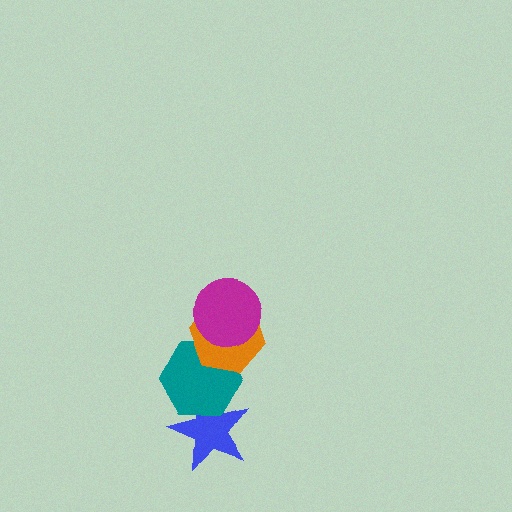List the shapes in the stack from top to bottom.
From top to bottom: the magenta circle, the orange hexagon, the teal hexagon, the blue star.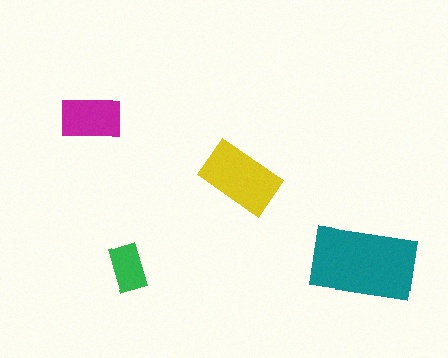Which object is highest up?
The magenta rectangle is topmost.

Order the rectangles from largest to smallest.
the teal one, the yellow one, the magenta one, the green one.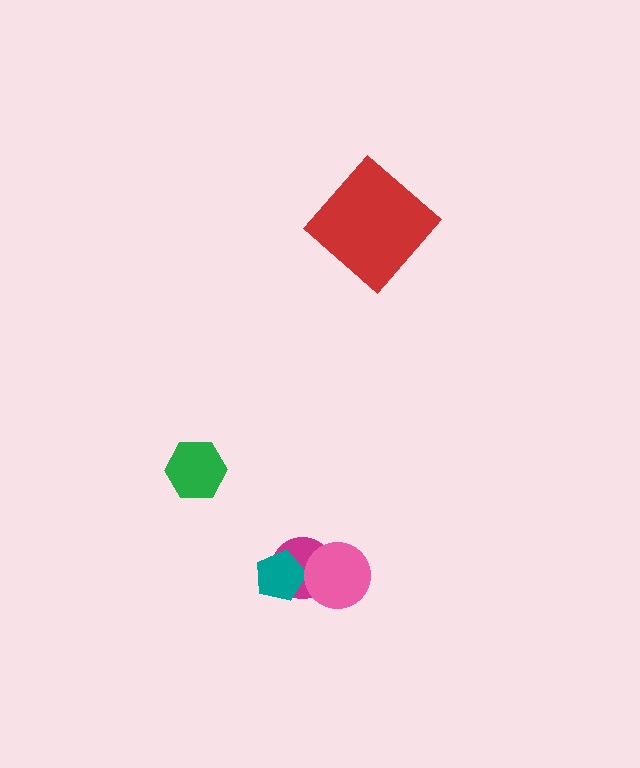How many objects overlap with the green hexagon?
0 objects overlap with the green hexagon.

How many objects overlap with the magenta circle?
2 objects overlap with the magenta circle.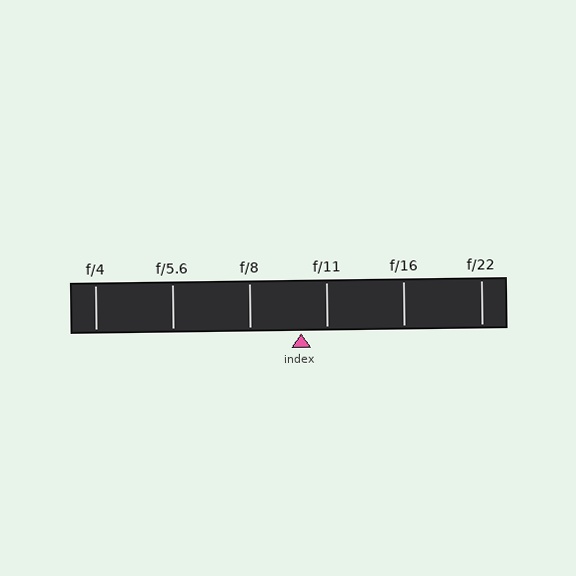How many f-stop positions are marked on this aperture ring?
There are 6 f-stop positions marked.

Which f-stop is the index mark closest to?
The index mark is closest to f/11.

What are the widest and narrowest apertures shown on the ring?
The widest aperture shown is f/4 and the narrowest is f/22.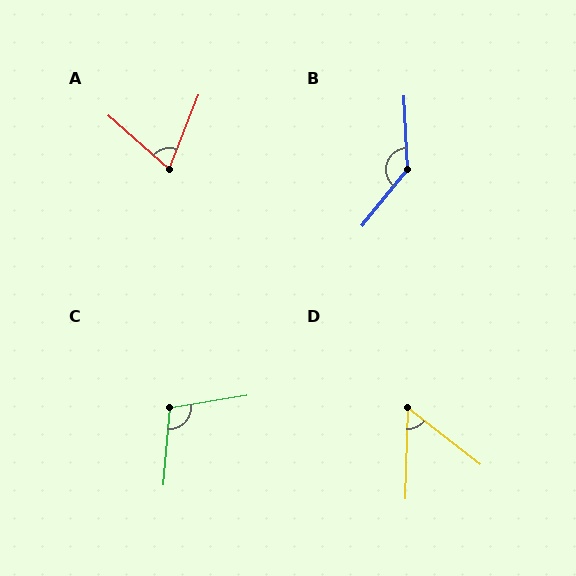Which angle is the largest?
B, at approximately 139 degrees.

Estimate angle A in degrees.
Approximately 70 degrees.